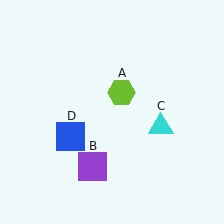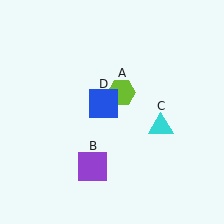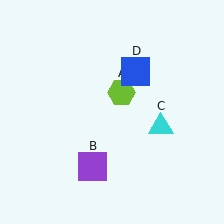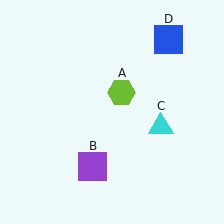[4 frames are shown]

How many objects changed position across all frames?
1 object changed position: blue square (object D).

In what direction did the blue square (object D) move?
The blue square (object D) moved up and to the right.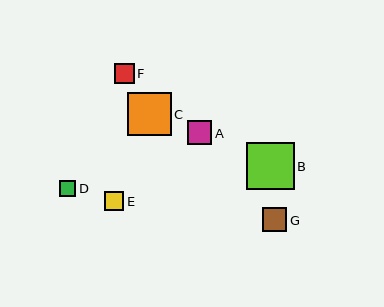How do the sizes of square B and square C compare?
Square B and square C are approximately the same size.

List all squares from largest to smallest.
From largest to smallest: B, C, A, G, F, E, D.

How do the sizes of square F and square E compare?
Square F and square E are approximately the same size.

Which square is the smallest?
Square D is the smallest with a size of approximately 16 pixels.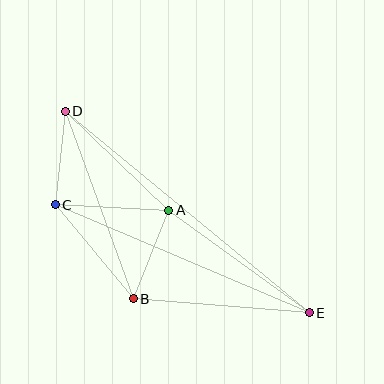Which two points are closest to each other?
Points C and D are closest to each other.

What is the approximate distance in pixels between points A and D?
The distance between A and D is approximately 143 pixels.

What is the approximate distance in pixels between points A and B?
The distance between A and B is approximately 96 pixels.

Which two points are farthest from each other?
Points D and E are farthest from each other.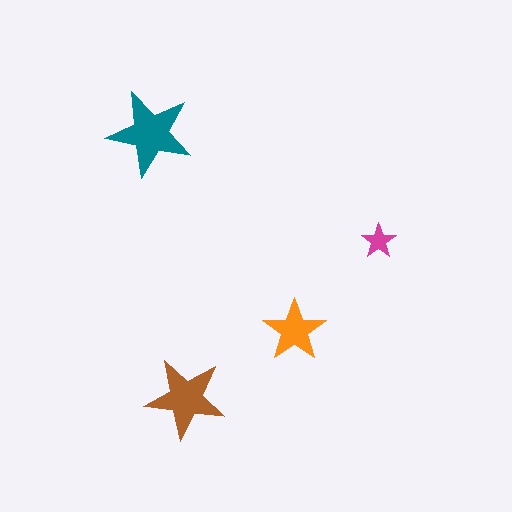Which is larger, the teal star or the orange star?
The teal one.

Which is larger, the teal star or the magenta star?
The teal one.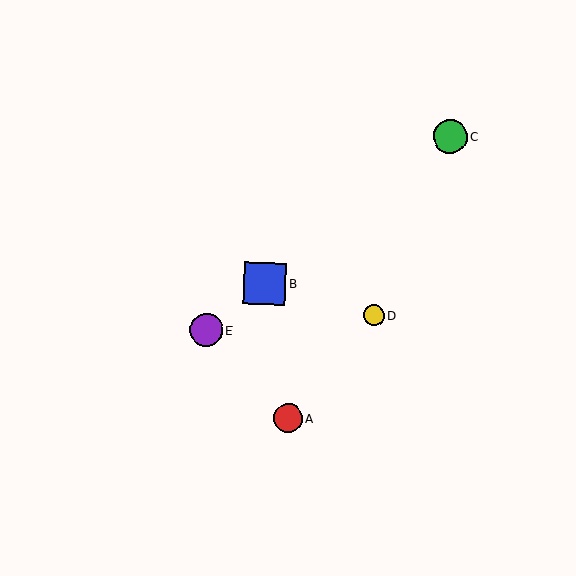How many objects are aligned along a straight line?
3 objects (B, C, E) are aligned along a straight line.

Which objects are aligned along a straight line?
Objects B, C, E are aligned along a straight line.